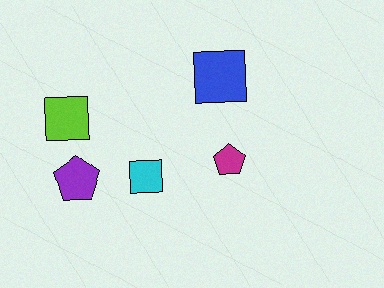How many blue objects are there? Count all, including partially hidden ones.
There is 1 blue object.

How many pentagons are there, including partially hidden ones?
There are 2 pentagons.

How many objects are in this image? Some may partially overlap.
There are 5 objects.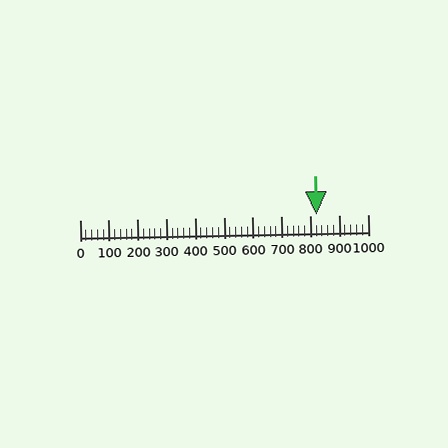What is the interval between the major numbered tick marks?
The major tick marks are spaced 100 units apart.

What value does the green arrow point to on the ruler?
The green arrow points to approximately 820.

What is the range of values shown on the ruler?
The ruler shows values from 0 to 1000.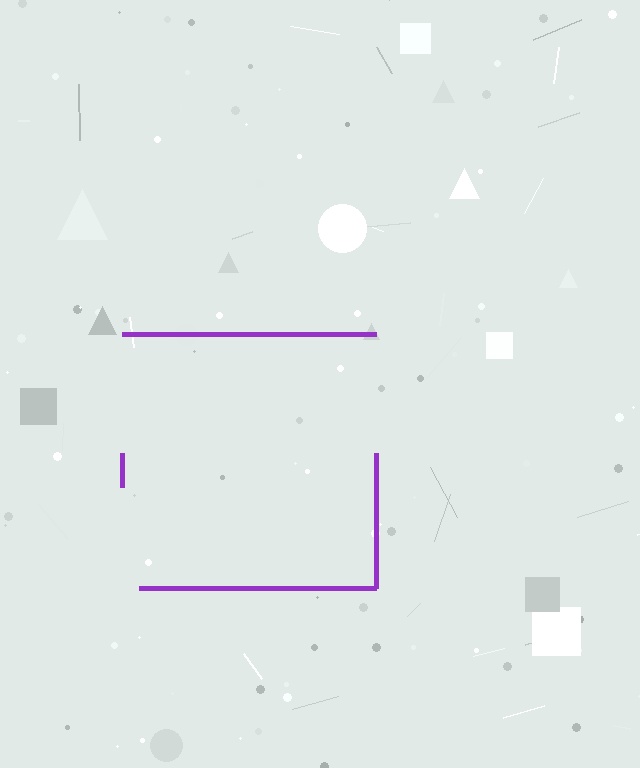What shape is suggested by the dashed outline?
The dashed outline suggests a square.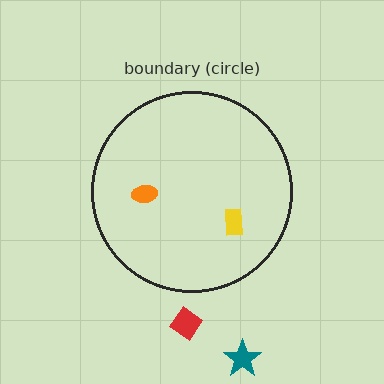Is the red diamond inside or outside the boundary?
Outside.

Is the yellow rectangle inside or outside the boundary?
Inside.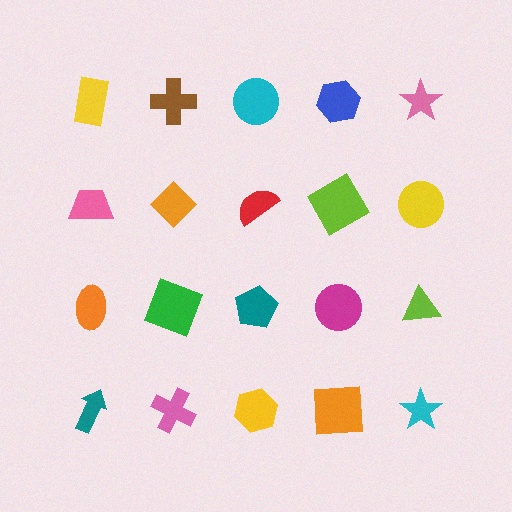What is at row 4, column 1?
A teal arrow.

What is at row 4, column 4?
An orange square.